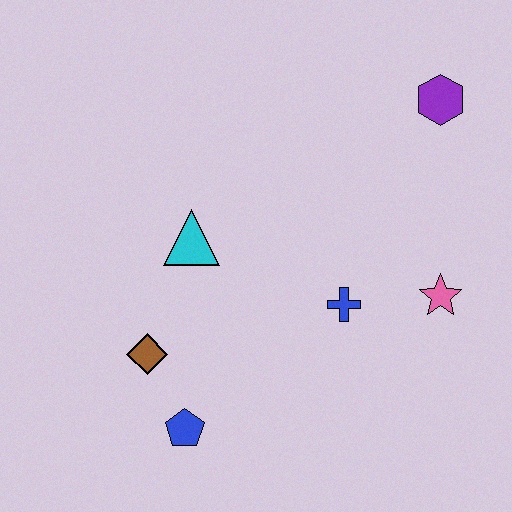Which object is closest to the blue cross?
The pink star is closest to the blue cross.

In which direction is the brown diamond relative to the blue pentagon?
The brown diamond is above the blue pentagon.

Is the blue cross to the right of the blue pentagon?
Yes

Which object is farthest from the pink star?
The brown diamond is farthest from the pink star.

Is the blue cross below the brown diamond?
No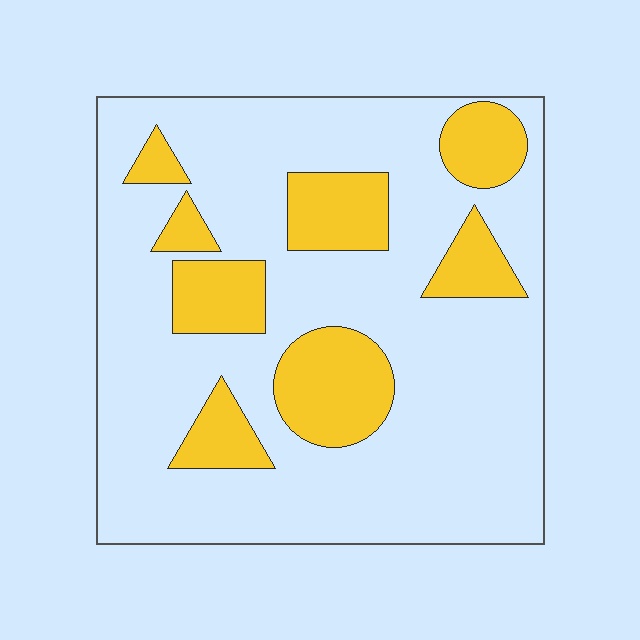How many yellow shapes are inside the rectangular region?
8.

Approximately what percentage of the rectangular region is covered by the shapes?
Approximately 25%.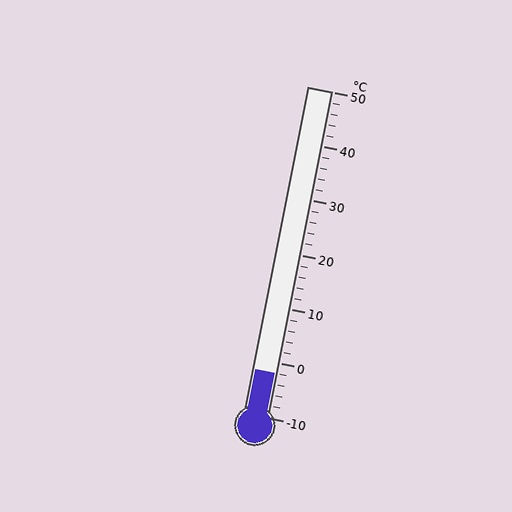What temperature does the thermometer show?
The thermometer shows approximately -2°C.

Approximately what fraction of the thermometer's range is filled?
The thermometer is filled to approximately 15% of its range.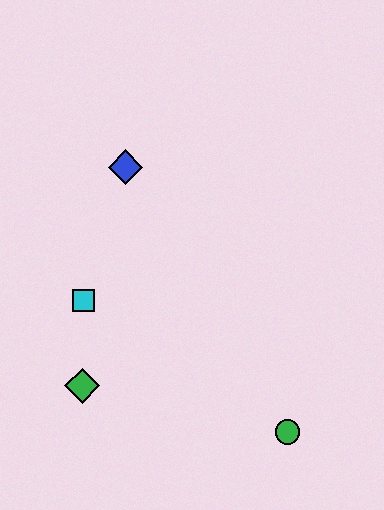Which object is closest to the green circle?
The green diamond is closest to the green circle.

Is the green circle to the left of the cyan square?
No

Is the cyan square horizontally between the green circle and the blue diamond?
No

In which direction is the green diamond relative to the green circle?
The green diamond is to the left of the green circle.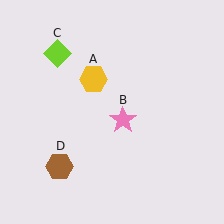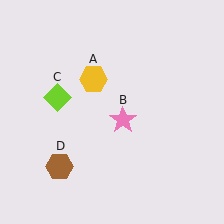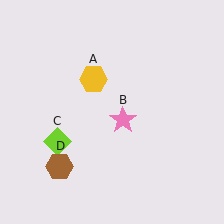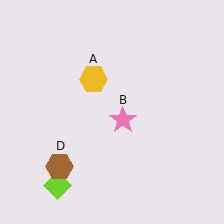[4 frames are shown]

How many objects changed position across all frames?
1 object changed position: lime diamond (object C).